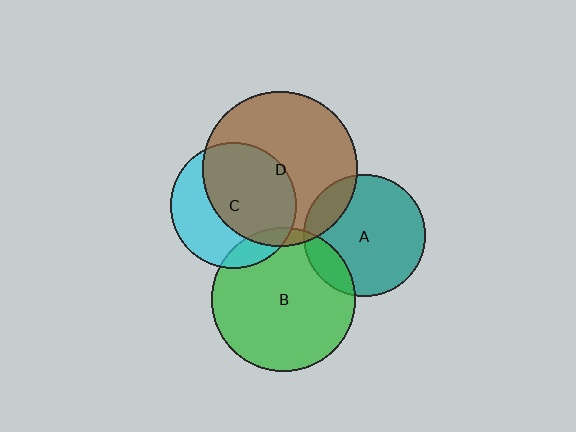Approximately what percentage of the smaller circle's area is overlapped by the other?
Approximately 15%.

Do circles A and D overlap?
Yes.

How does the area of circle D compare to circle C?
Approximately 1.5 times.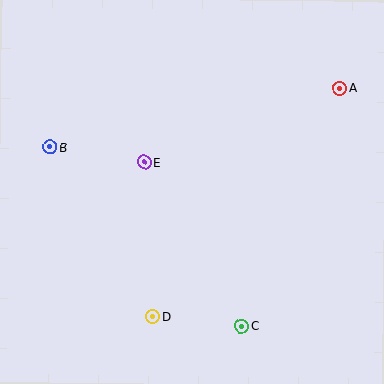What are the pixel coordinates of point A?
Point A is at (340, 88).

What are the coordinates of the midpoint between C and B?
The midpoint between C and B is at (146, 237).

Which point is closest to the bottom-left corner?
Point D is closest to the bottom-left corner.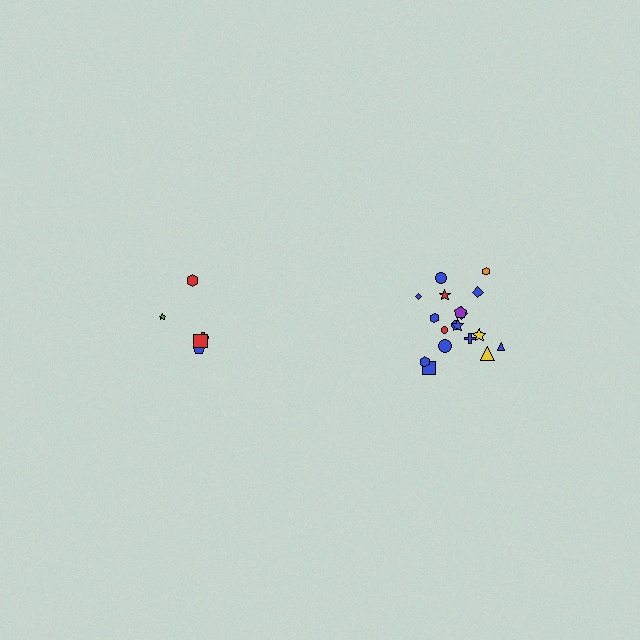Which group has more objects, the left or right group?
The right group.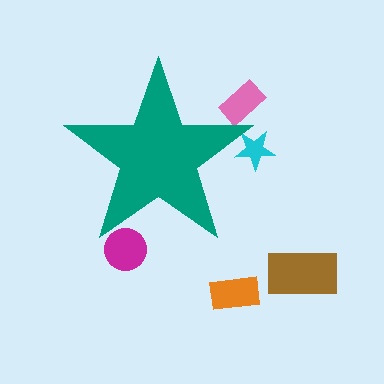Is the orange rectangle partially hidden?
No, the orange rectangle is fully visible.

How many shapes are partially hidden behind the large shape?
3 shapes are partially hidden.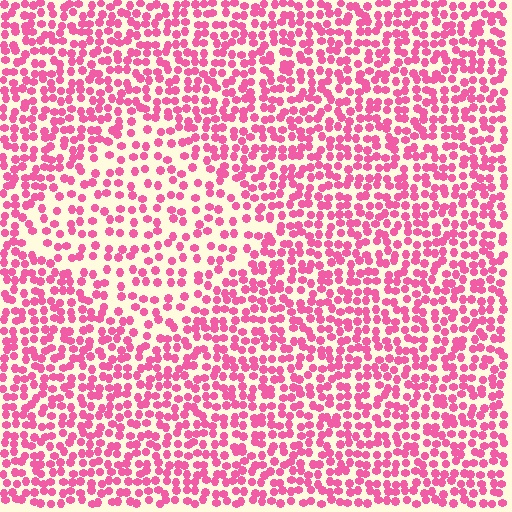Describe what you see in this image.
The image contains small pink elements arranged at two different densities. A diamond-shaped region is visible where the elements are less densely packed than the surrounding area.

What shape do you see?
I see a diamond.